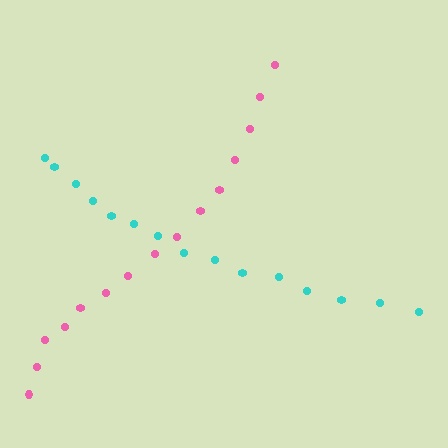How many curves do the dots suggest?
There are 2 distinct paths.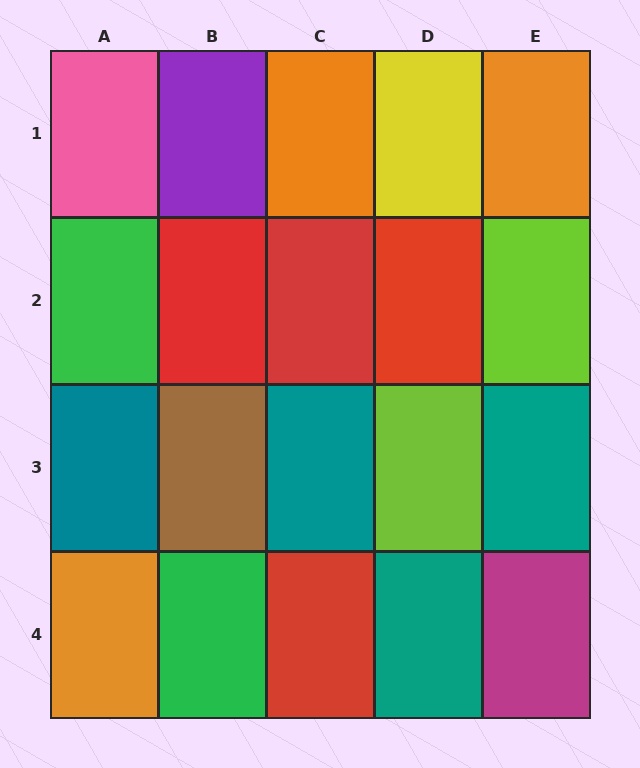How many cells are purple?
1 cell is purple.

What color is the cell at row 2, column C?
Red.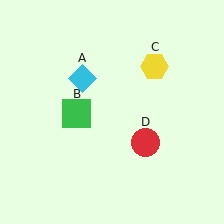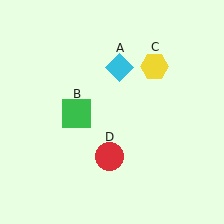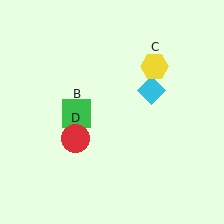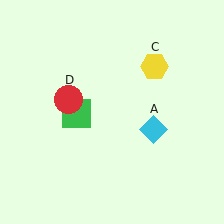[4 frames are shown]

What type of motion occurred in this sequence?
The cyan diamond (object A), red circle (object D) rotated clockwise around the center of the scene.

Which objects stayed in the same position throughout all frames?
Green square (object B) and yellow hexagon (object C) remained stationary.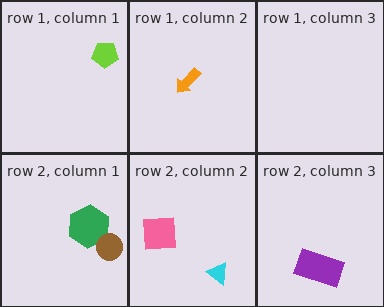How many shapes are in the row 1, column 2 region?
1.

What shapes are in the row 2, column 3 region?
The purple rectangle.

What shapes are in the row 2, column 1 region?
The green hexagon, the brown circle.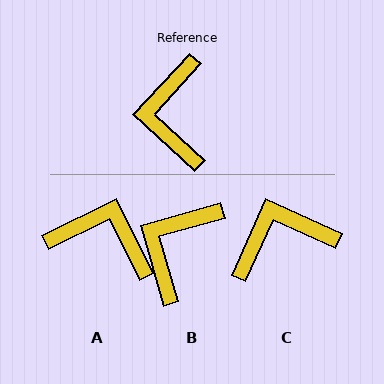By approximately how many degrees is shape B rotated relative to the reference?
Approximately 32 degrees clockwise.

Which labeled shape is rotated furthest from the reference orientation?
A, about 111 degrees away.